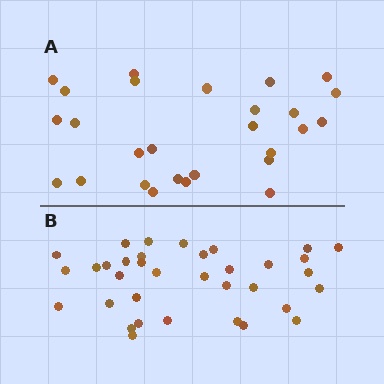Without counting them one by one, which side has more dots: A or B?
Region B (the bottom region) has more dots.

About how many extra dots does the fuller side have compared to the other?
Region B has roughly 8 or so more dots than region A.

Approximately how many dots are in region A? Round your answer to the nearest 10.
About 30 dots. (The exact count is 27, which rounds to 30.)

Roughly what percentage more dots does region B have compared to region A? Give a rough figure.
About 30% more.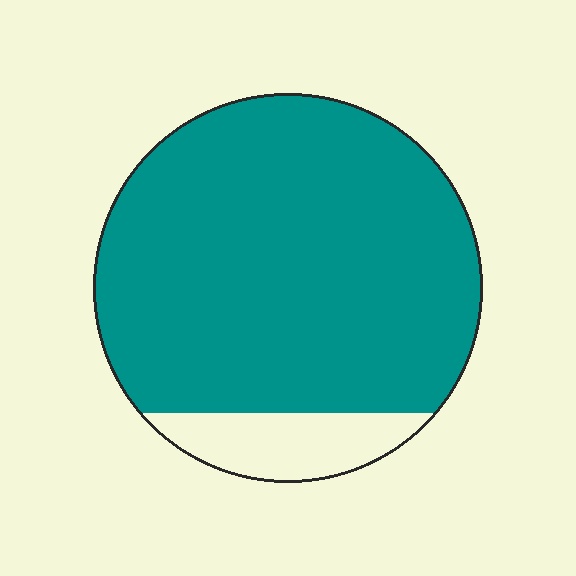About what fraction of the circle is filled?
About seven eighths (7/8).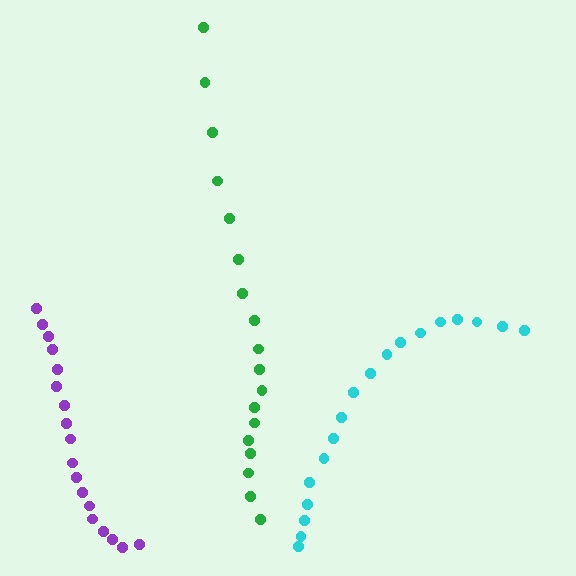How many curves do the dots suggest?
There are 3 distinct paths.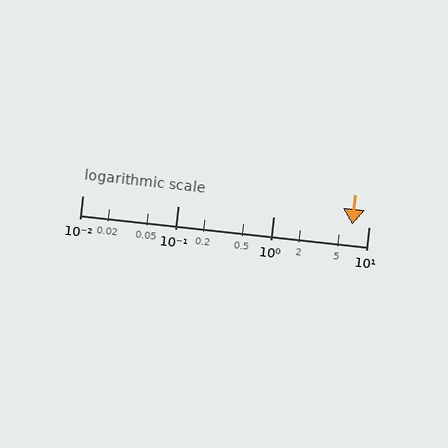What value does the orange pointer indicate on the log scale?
The pointer indicates approximately 6.8.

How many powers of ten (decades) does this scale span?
The scale spans 3 decades, from 0.01 to 10.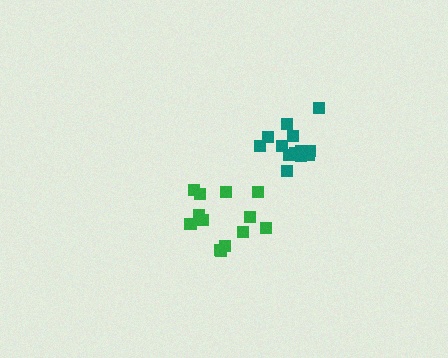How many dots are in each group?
Group 1: 13 dots, Group 2: 14 dots (27 total).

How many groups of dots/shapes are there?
There are 2 groups.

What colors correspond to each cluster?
The clusters are colored: green, teal.